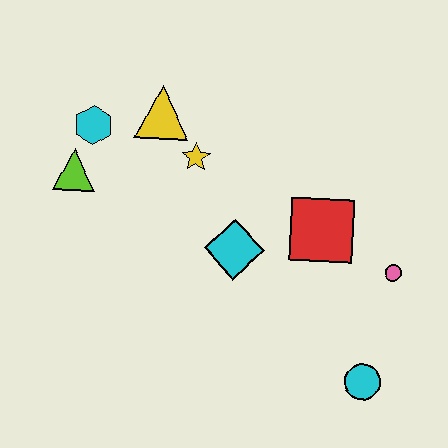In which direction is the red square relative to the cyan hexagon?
The red square is to the right of the cyan hexagon.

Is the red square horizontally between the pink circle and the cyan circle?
No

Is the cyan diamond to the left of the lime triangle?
No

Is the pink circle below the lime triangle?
Yes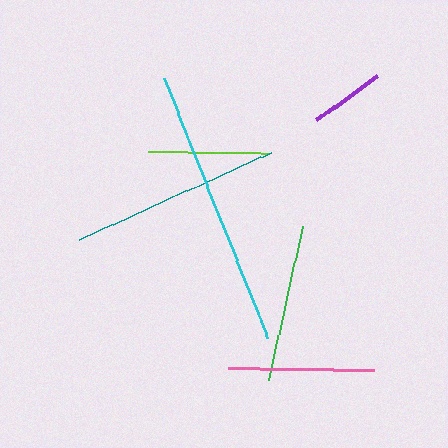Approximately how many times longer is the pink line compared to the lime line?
The pink line is approximately 1.2 times the length of the lime line.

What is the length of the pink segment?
The pink segment is approximately 146 pixels long.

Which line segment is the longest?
The cyan line is the longest at approximately 279 pixels.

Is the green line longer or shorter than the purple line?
The green line is longer than the purple line.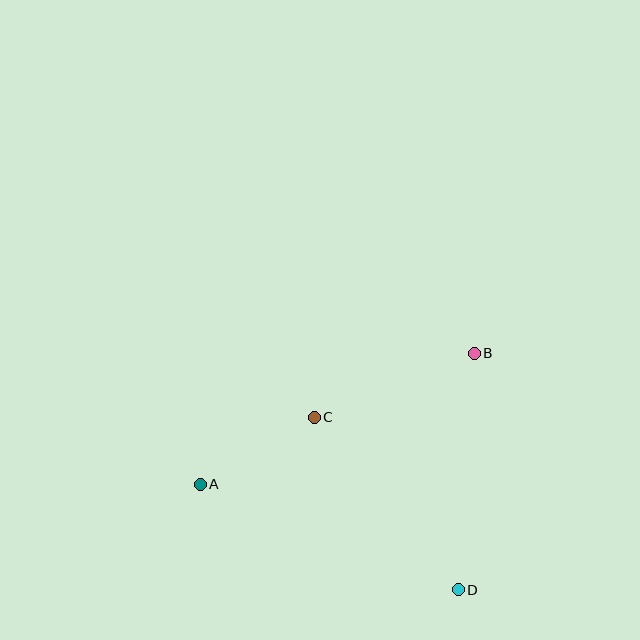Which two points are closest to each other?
Points A and C are closest to each other.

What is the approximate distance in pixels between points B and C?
The distance between B and C is approximately 172 pixels.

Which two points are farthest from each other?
Points A and B are farthest from each other.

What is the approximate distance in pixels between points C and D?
The distance between C and D is approximately 225 pixels.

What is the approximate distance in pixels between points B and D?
The distance between B and D is approximately 237 pixels.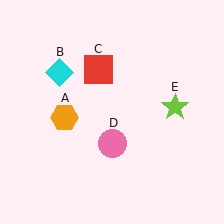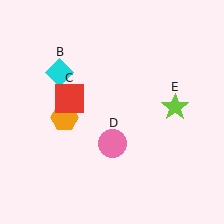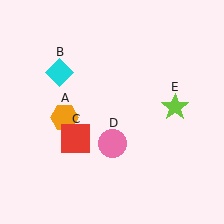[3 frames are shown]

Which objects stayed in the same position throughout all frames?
Orange hexagon (object A) and cyan diamond (object B) and pink circle (object D) and lime star (object E) remained stationary.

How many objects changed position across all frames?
1 object changed position: red square (object C).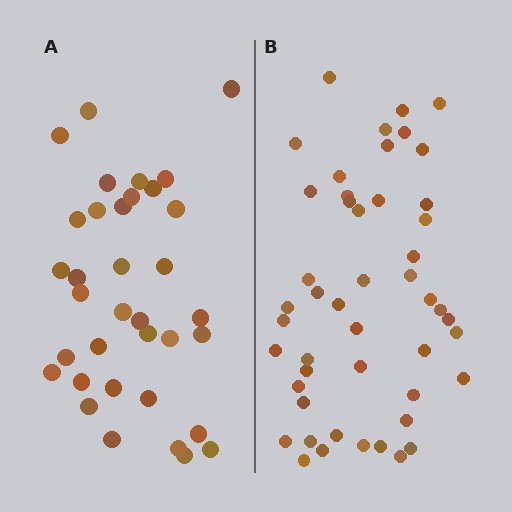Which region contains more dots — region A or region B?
Region B (the right region) has more dots.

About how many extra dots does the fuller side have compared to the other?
Region B has approximately 15 more dots than region A.